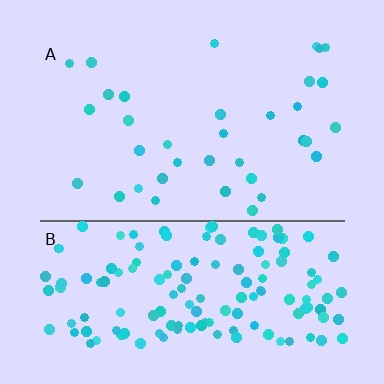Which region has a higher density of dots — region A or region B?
B (the bottom).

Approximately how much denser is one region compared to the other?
Approximately 4.3× — region B over region A.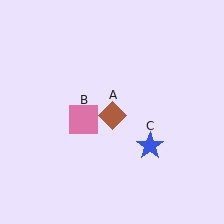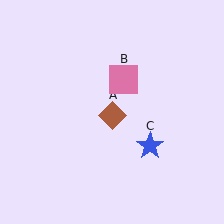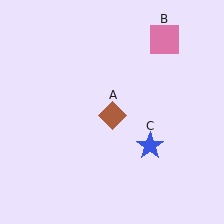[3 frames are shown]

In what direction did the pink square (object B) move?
The pink square (object B) moved up and to the right.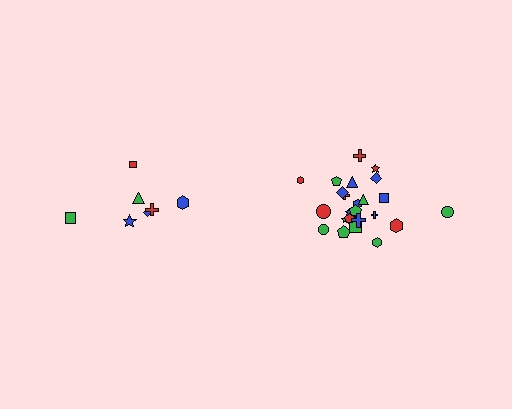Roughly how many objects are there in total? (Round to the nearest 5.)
Roughly 30 objects in total.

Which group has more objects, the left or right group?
The right group.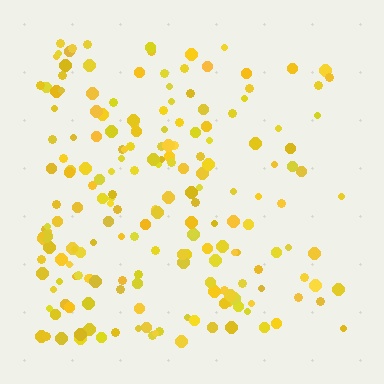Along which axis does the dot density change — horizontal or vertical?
Horizontal.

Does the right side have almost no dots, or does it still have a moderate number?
Still a moderate number, just noticeably fewer than the left.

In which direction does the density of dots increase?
From right to left, with the left side densest.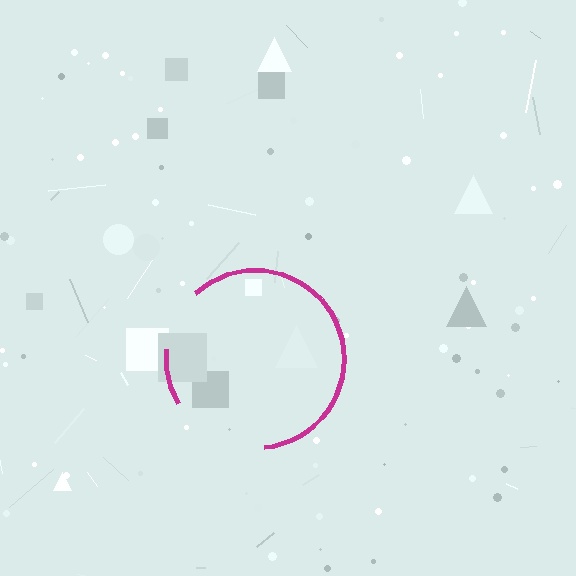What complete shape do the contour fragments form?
The contour fragments form a circle.